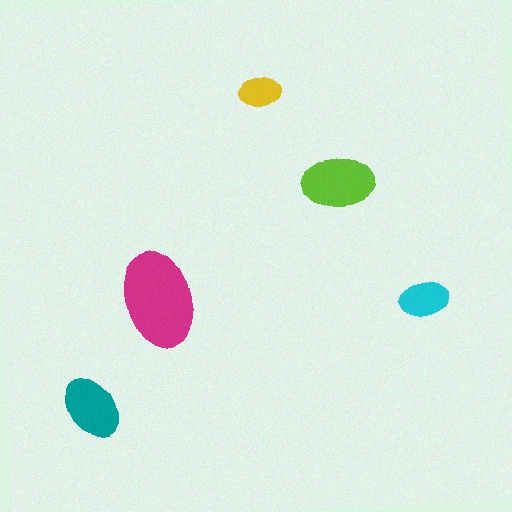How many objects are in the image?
There are 5 objects in the image.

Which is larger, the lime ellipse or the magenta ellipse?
The magenta one.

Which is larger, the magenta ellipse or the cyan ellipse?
The magenta one.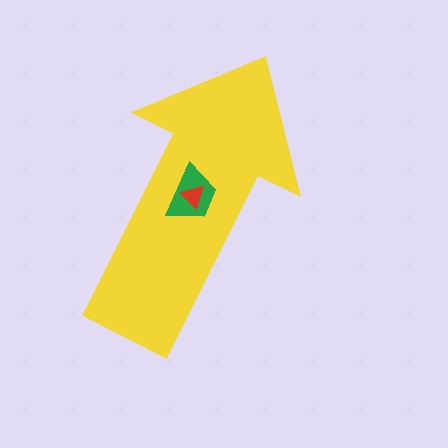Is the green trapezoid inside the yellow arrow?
Yes.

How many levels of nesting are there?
3.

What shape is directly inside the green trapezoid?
The red triangle.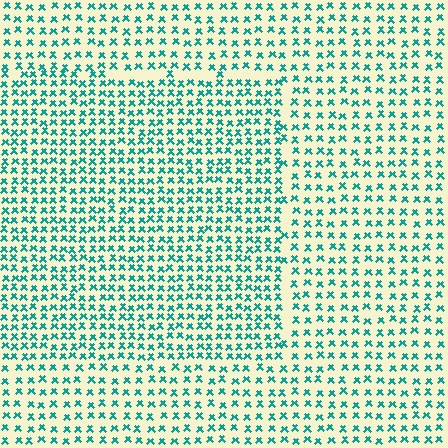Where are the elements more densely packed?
The elements are more densely packed inside the rectangle boundary.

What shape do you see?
I see a rectangle.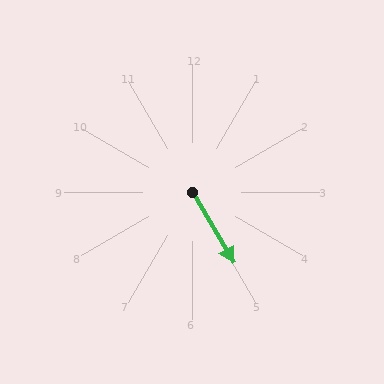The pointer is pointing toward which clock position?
Roughly 5 o'clock.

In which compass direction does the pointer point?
Southeast.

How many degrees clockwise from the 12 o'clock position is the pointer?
Approximately 149 degrees.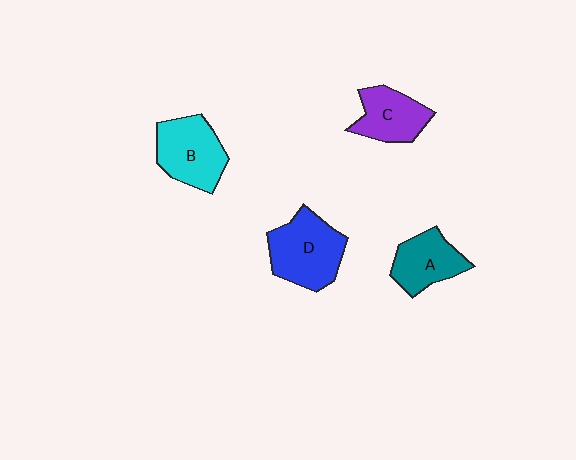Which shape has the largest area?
Shape D (blue).